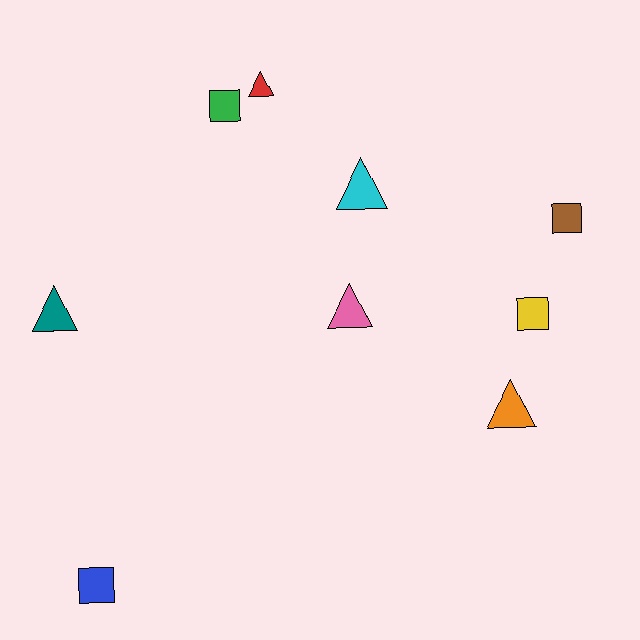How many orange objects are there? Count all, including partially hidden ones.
There is 1 orange object.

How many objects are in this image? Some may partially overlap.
There are 9 objects.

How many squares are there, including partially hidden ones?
There are 4 squares.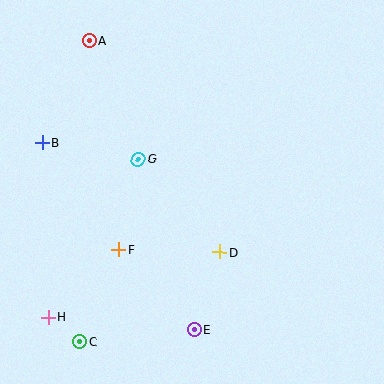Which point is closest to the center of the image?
Point G at (138, 159) is closest to the center.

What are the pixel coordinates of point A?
Point A is at (90, 41).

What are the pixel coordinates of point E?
Point E is at (194, 330).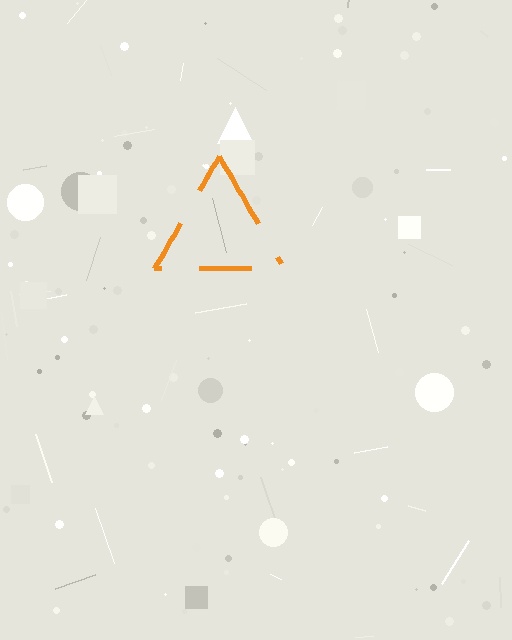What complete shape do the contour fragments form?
The contour fragments form a triangle.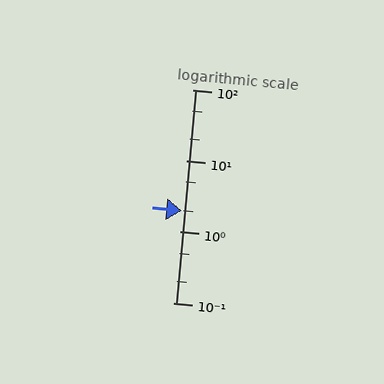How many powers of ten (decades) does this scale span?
The scale spans 3 decades, from 0.1 to 100.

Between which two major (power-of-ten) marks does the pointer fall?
The pointer is between 1 and 10.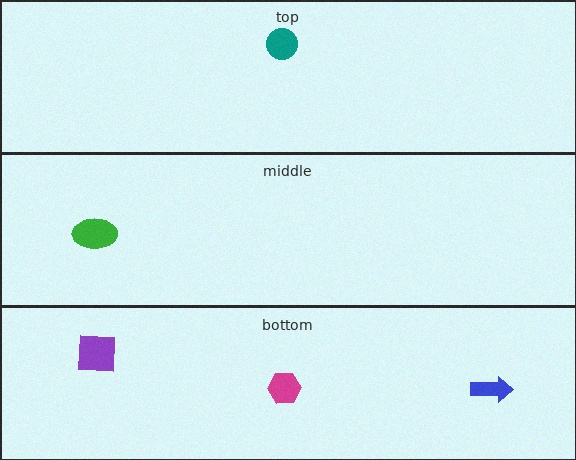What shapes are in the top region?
The teal circle.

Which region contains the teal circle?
The top region.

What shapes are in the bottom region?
The magenta hexagon, the purple square, the blue arrow.